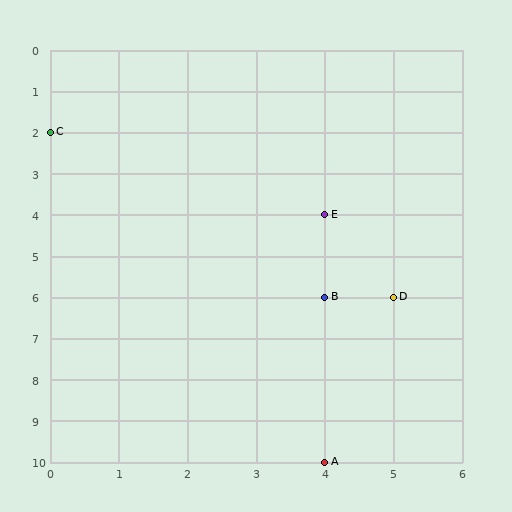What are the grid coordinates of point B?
Point B is at grid coordinates (4, 6).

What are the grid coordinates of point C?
Point C is at grid coordinates (0, 2).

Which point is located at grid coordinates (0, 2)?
Point C is at (0, 2).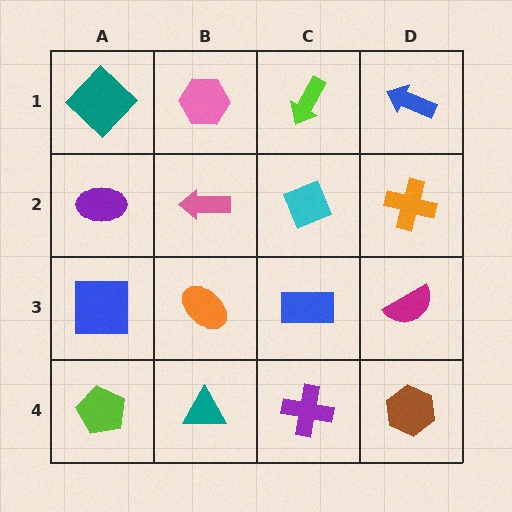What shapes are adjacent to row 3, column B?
A pink arrow (row 2, column B), a teal triangle (row 4, column B), a blue square (row 3, column A), a blue rectangle (row 3, column C).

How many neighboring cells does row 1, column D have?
2.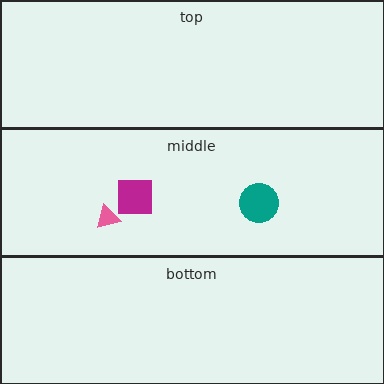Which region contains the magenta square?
The middle region.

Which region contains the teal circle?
The middle region.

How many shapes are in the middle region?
3.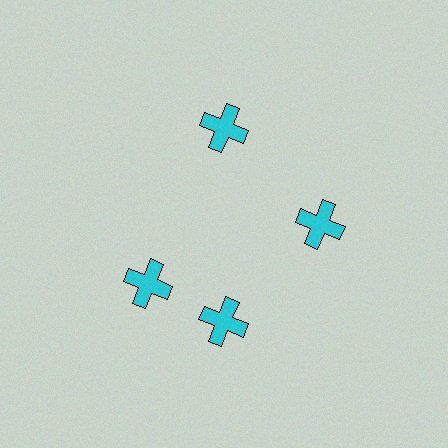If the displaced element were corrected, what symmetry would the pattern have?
It would have 4-fold rotational symmetry — the pattern would map onto itself every 90 degrees.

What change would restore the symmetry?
The symmetry would be restored by rotating it back into even spacing with its neighbors so that all 4 crosses sit at equal angles and equal distance from the center.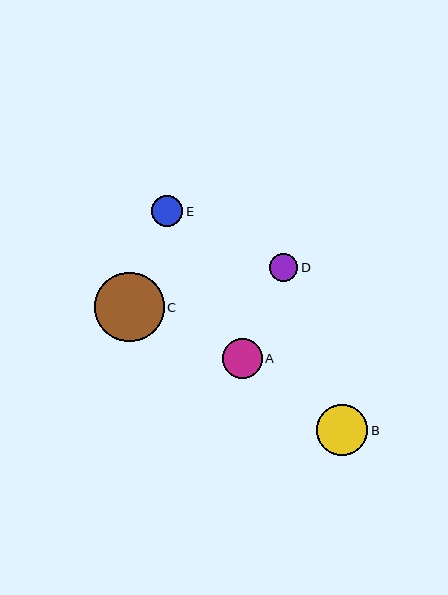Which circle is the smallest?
Circle D is the smallest with a size of approximately 28 pixels.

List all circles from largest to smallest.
From largest to smallest: C, B, A, E, D.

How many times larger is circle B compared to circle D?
Circle B is approximately 1.8 times the size of circle D.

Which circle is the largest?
Circle C is the largest with a size of approximately 69 pixels.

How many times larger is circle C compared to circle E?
Circle C is approximately 2.2 times the size of circle E.